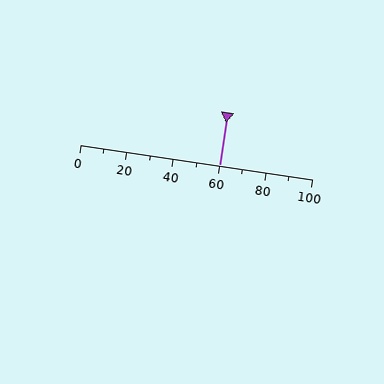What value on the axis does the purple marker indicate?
The marker indicates approximately 60.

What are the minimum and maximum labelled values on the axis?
The axis runs from 0 to 100.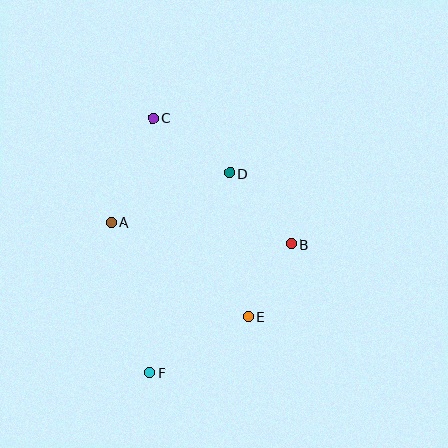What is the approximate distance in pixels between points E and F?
The distance between E and F is approximately 113 pixels.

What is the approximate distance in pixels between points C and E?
The distance between C and E is approximately 220 pixels.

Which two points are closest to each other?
Points B and E are closest to each other.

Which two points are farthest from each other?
Points C and F are farthest from each other.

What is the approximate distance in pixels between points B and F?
The distance between B and F is approximately 192 pixels.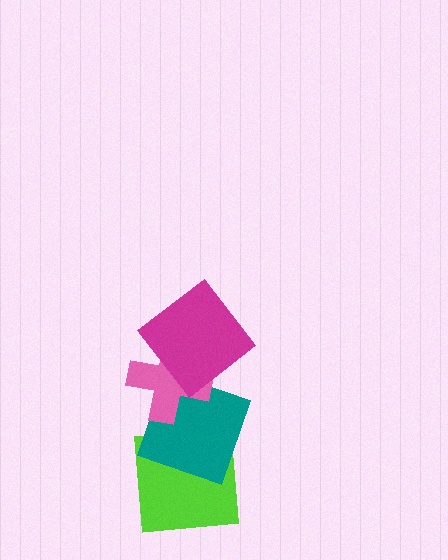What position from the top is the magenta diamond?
The magenta diamond is 1st from the top.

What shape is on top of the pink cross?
The magenta diamond is on top of the pink cross.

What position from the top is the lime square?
The lime square is 4th from the top.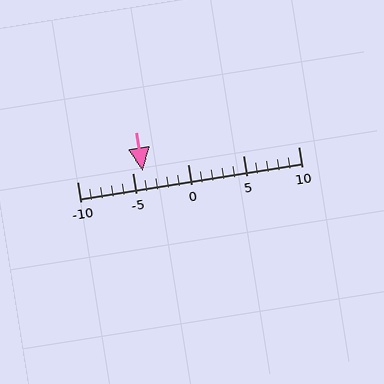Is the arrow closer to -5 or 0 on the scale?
The arrow is closer to -5.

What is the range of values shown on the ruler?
The ruler shows values from -10 to 10.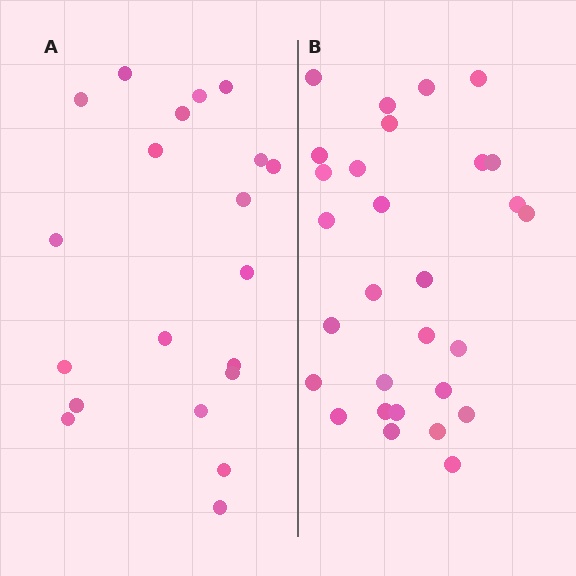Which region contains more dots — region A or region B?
Region B (the right region) has more dots.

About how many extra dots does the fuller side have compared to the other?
Region B has roughly 8 or so more dots than region A.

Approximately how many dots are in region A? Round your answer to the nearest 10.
About 20 dots.